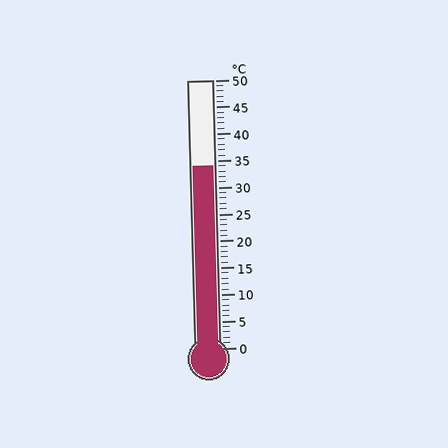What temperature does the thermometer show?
The thermometer shows approximately 34°C.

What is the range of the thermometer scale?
The thermometer scale ranges from 0°C to 50°C.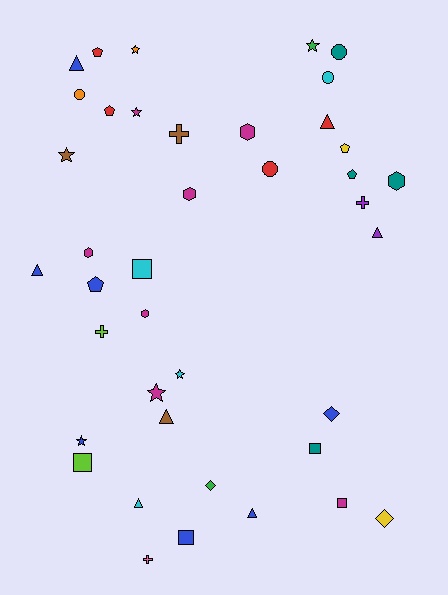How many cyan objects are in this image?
There are 4 cyan objects.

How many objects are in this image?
There are 40 objects.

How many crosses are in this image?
There are 4 crosses.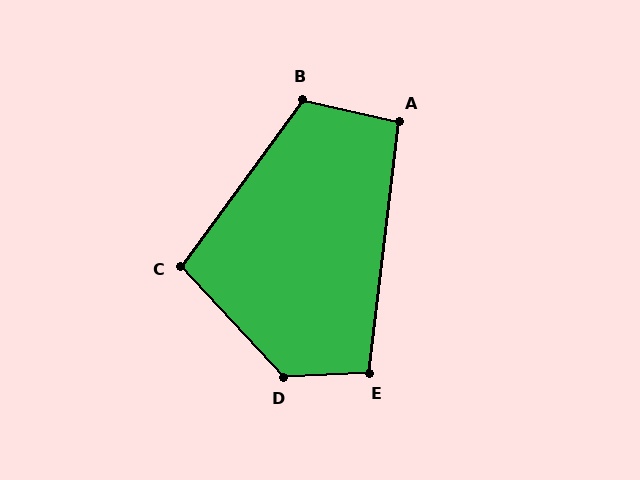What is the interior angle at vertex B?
Approximately 113 degrees (obtuse).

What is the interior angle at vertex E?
Approximately 99 degrees (obtuse).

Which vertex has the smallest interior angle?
A, at approximately 97 degrees.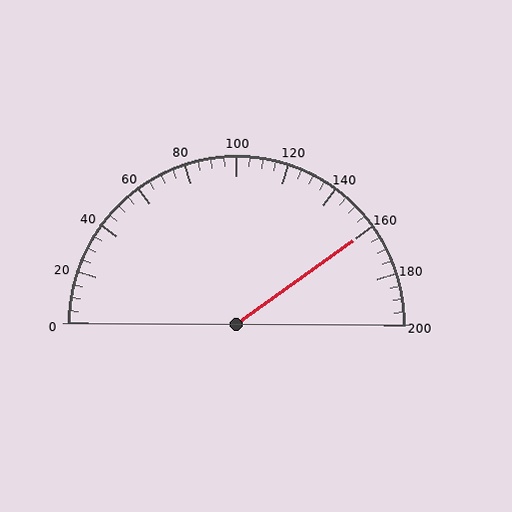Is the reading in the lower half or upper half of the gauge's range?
The reading is in the upper half of the range (0 to 200).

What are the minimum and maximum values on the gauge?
The gauge ranges from 0 to 200.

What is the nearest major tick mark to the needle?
The nearest major tick mark is 160.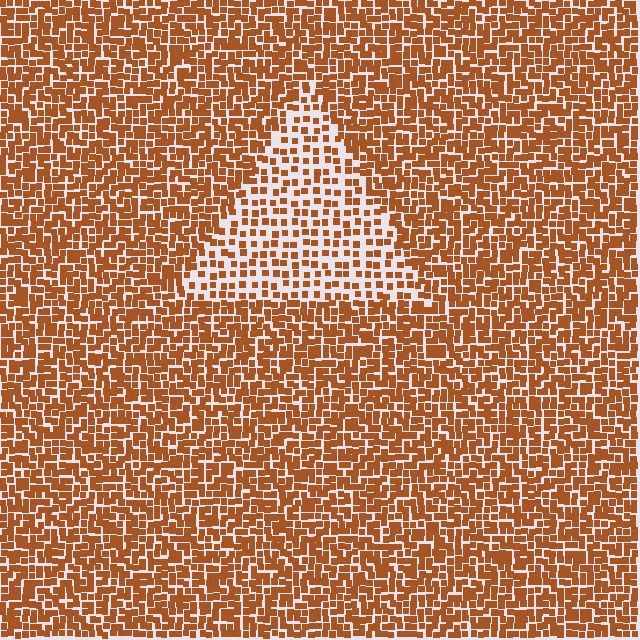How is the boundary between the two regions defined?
The boundary is defined by a change in element density (approximately 2.0x ratio). All elements are the same color, size, and shape.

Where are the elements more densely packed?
The elements are more densely packed outside the triangle boundary.